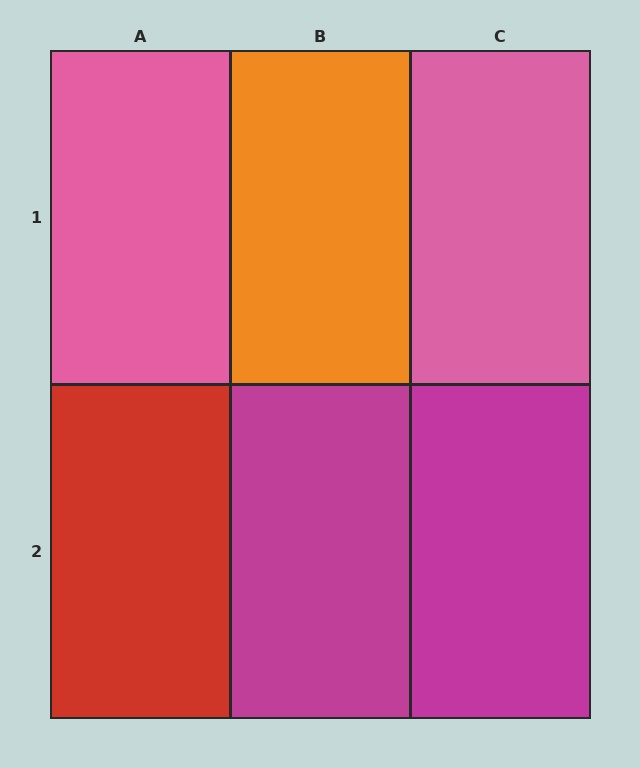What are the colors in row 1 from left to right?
Pink, orange, pink.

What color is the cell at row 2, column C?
Magenta.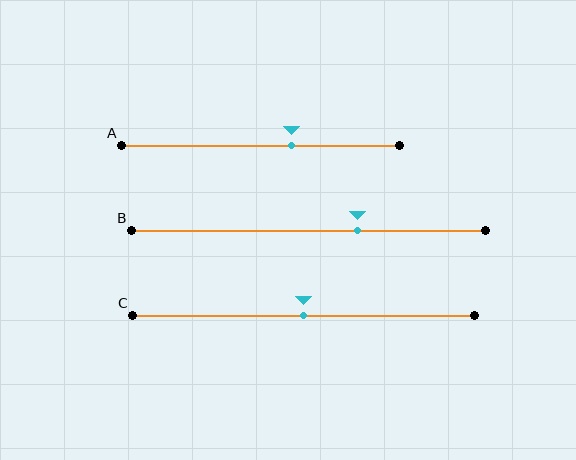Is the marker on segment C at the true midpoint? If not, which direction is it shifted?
Yes, the marker on segment C is at the true midpoint.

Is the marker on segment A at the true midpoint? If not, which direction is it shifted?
No, the marker on segment A is shifted to the right by about 11% of the segment length.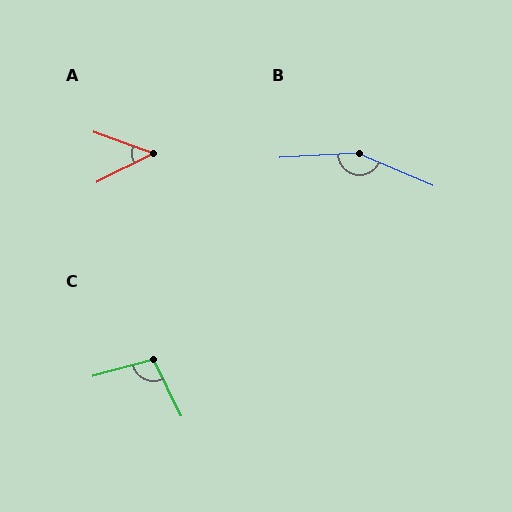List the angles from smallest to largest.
A (47°), C (101°), B (153°).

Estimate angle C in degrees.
Approximately 101 degrees.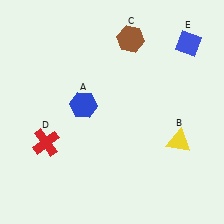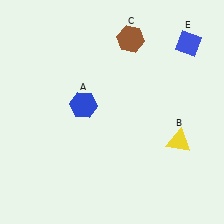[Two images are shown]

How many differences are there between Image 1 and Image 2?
There is 1 difference between the two images.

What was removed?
The red cross (D) was removed in Image 2.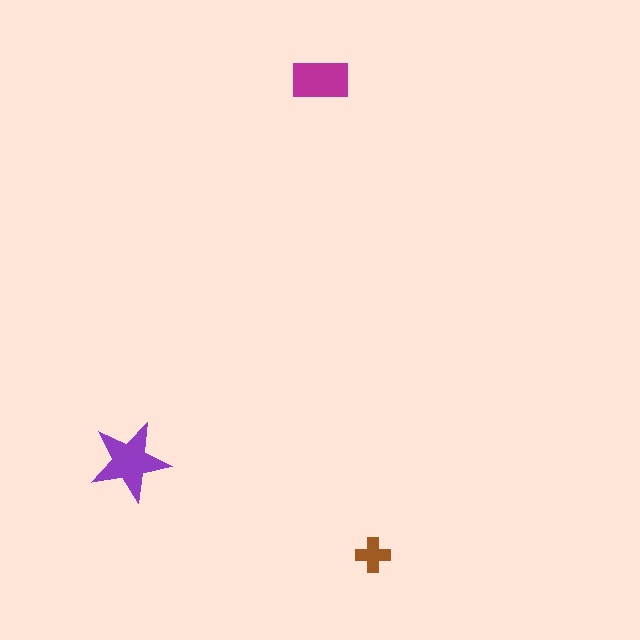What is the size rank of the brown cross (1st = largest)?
3rd.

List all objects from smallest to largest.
The brown cross, the magenta rectangle, the purple star.